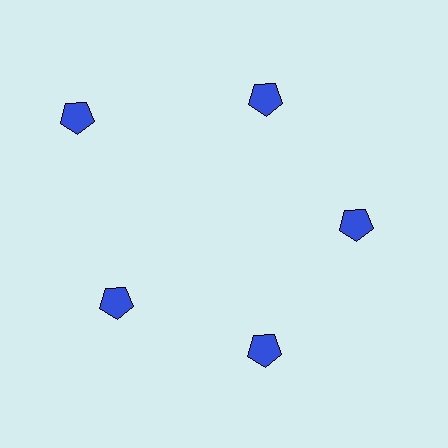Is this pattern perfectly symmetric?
No. The 5 blue pentagons are arranged in a ring, but one element near the 10 o'clock position is pushed outward from the center, breaking the 5-fold rotational symmetry.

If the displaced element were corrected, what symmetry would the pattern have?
It would have 5-fold rotational symmetry — the pattern would map onto itself every 72 degrees.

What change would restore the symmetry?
The symmetry would be restored by moving it inward, back onto the ring so that all 5 pentagons sit at equal angles and equal distance from the center.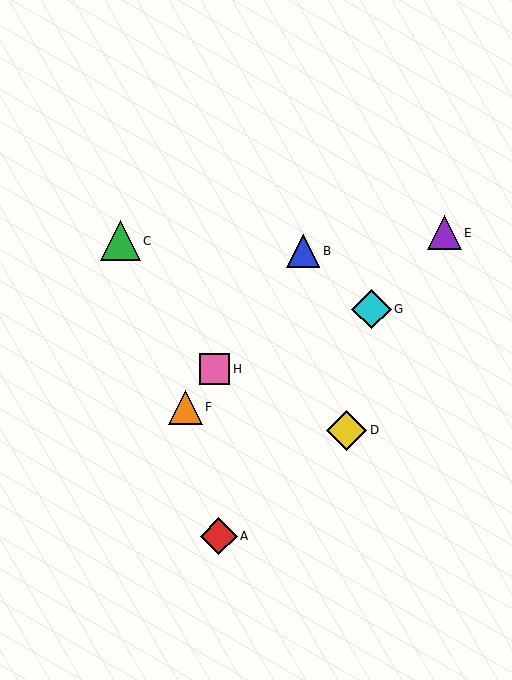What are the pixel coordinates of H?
Object H is at (215, 369).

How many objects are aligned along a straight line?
3 objects (B, F, H) are aligned along a straight line.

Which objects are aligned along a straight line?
Objects B, F, H are aligned along a straight line.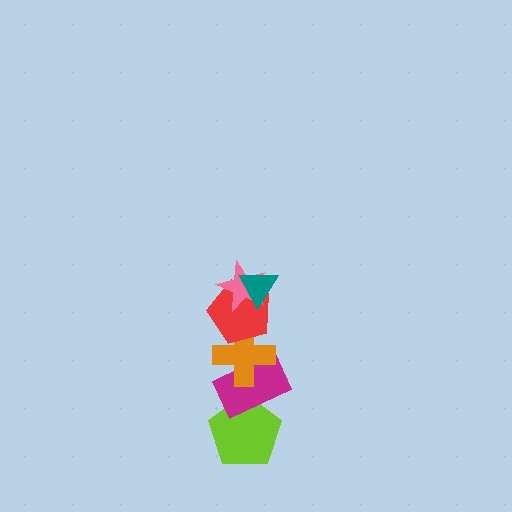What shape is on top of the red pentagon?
The pink star is on top of the red pentagon.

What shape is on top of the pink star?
The teal triangle is on top of the pink star.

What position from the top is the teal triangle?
The teal triangle is 1st from the top.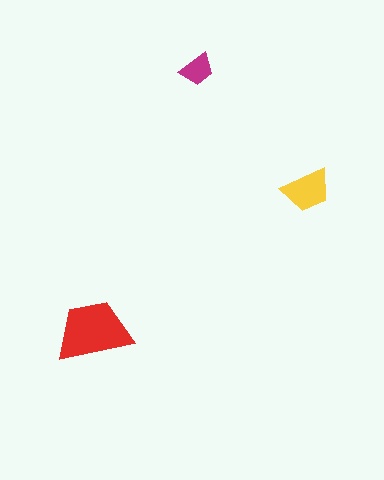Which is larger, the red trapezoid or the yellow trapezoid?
The red one.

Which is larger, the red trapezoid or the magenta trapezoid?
The red one.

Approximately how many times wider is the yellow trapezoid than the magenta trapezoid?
About 1.5 times wider.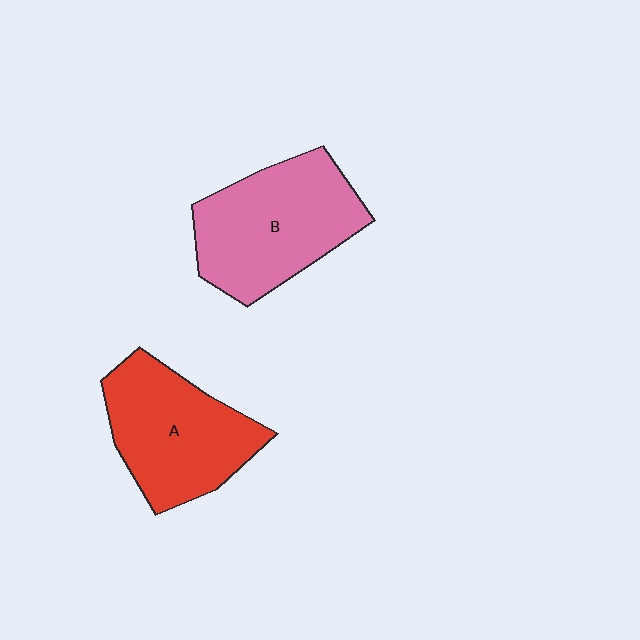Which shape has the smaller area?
Shape A (red).